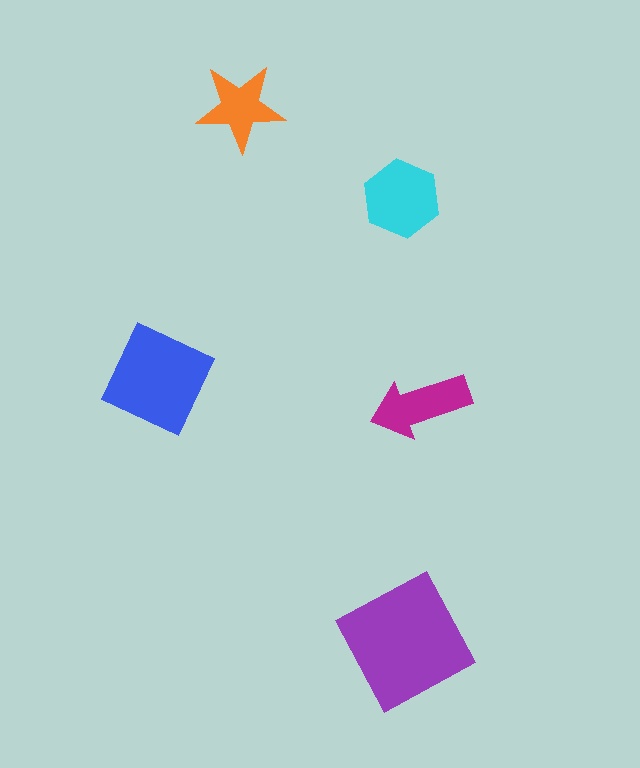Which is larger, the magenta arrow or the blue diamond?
The blue diamond.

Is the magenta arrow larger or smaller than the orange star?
Larger.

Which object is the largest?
The purple square.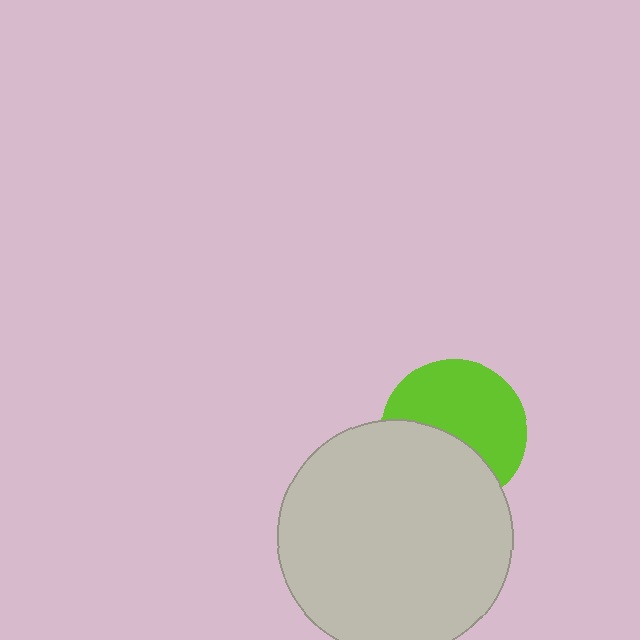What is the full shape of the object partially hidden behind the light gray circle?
The partially hidden object is a lime circle.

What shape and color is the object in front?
The object in front is a light gray circle.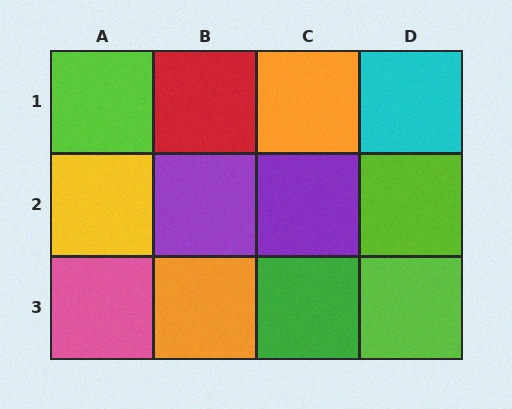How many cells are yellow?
1 cell is yellow.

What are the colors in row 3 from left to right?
Pink, orange, green, lime.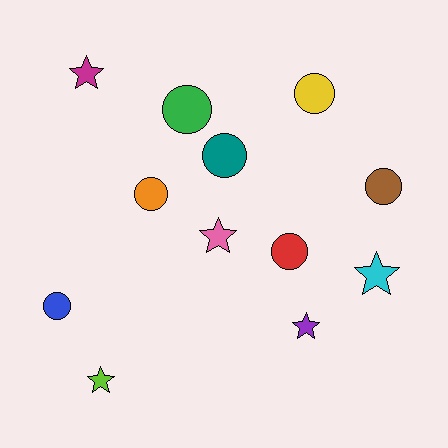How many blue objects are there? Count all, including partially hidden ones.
There is 1 blue object.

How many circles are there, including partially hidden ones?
There are 7 circles.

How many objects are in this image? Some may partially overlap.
There are 12 objects.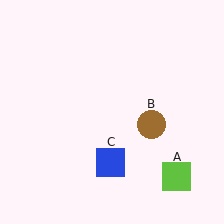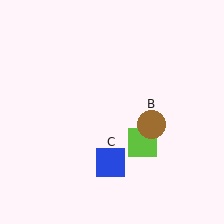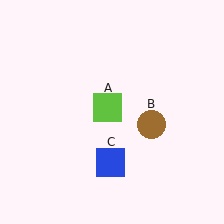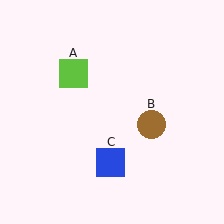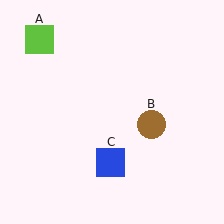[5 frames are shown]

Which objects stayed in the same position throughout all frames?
Brown circle (object B) and blue square (object C) remained stationary.